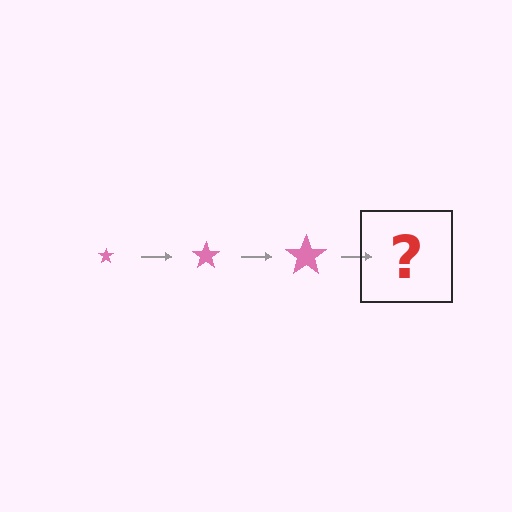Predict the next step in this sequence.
The next step is a pink star, larger than the previous one.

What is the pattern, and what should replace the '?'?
The pattern is that the star gets progressively larger each step. The '?' should be a pink star, larger than the previous one.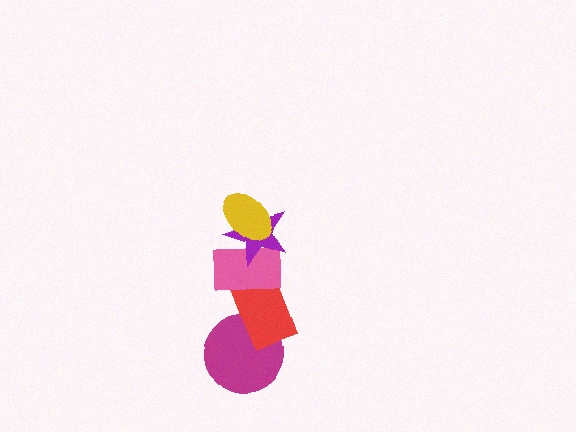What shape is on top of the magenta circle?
The red rectangle is on top of the magenta circle.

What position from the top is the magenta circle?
The magenta circle is 5th from the top.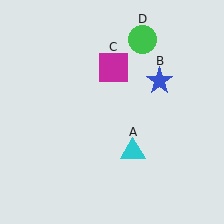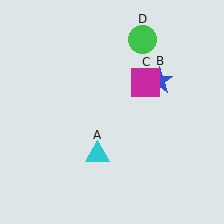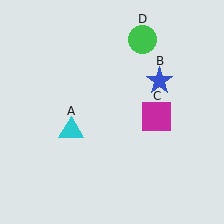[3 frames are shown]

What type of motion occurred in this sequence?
The cyan triangle (object A), magenta square (object C) rotated clockwise around the center of the scene.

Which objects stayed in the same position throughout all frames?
Blue star (object B) and green circle (object D) remained stationary.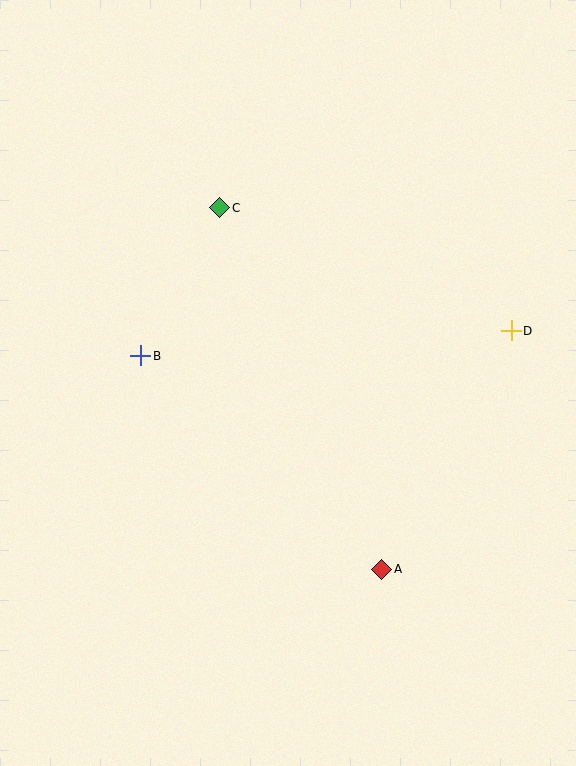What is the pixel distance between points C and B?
The distance between C and B is 168 pixels.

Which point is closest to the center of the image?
Point B at (141, 356) is closest to the center.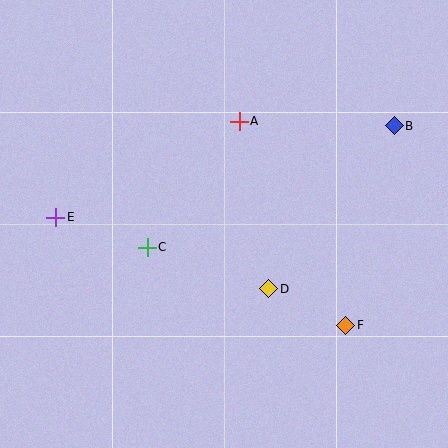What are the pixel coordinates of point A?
Point A is at (239, 121).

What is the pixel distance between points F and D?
The distance between F and D is 85 pixels.